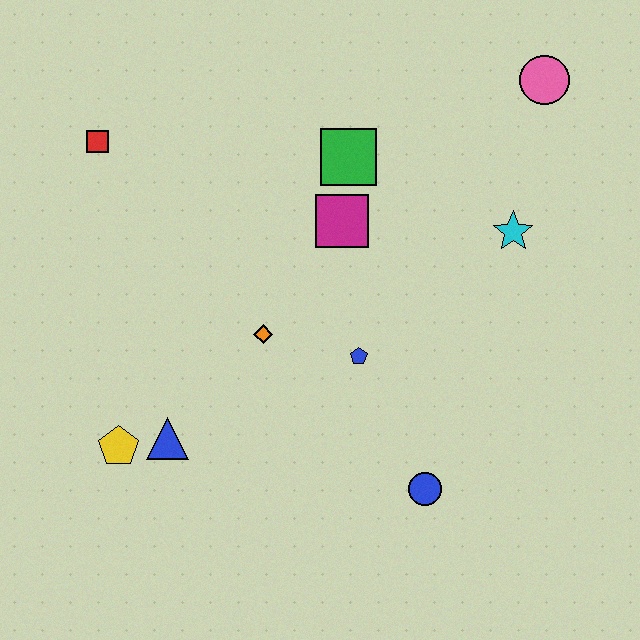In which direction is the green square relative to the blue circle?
The green square is above the blue circle.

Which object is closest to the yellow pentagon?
The blue triangle is closest to the yellow pentagon.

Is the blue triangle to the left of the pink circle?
Yes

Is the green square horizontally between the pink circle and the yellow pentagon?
Yes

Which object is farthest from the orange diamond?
The pink circle is farthest from the orange diamond.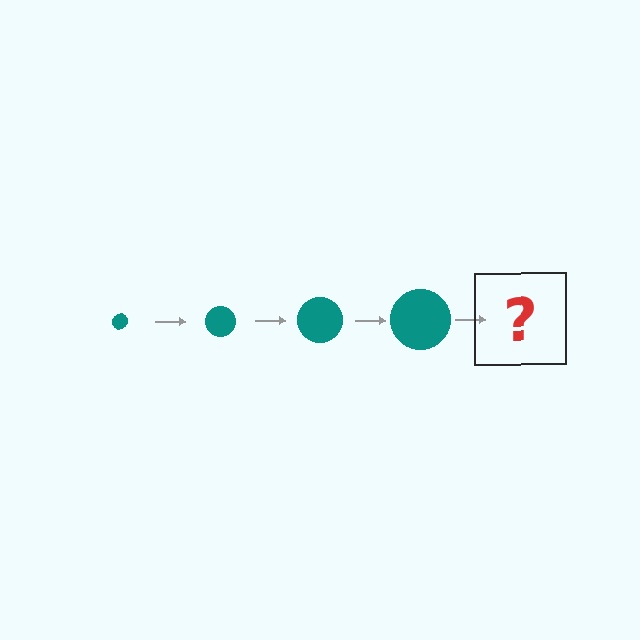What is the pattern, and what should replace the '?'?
The pattern is that the circle gets progressively larger each step. The '?' should be a teal circle, larger than the previous one.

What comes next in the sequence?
The next element should be a teal circle, larger than the previous one.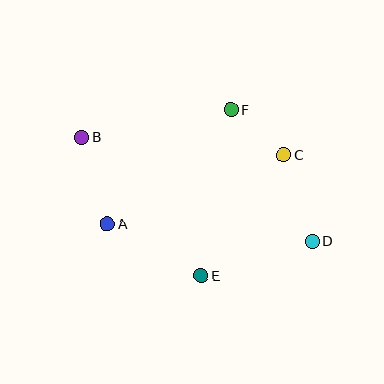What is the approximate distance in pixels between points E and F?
The distance between E and F is approximately 168 pixels.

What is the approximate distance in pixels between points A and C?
The distance between A and C is approximately 190 pixels.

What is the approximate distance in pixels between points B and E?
The distance between B and E is approximately 183 pixels.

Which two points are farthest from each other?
Points B and D are farthest from each other.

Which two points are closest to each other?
Points C and F are closest to each other.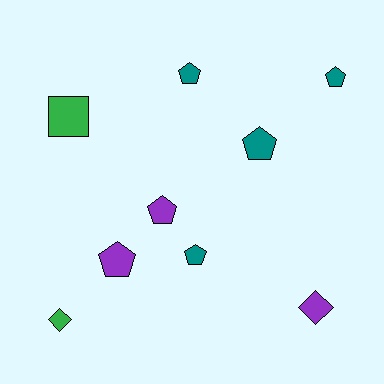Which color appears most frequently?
Teal, with 4 objects.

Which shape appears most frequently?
Pentagon, with 6 objects.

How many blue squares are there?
There are no blue squares.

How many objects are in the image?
There are 9 objects.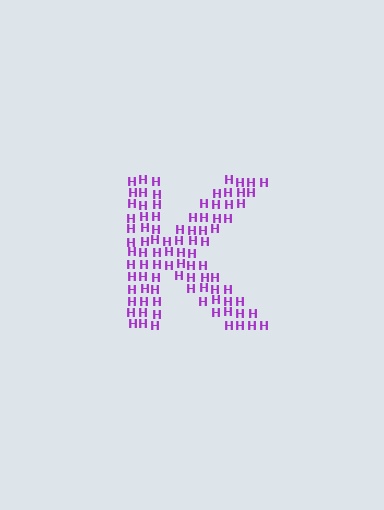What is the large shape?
The large shape is the letter K.